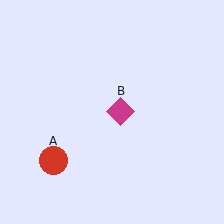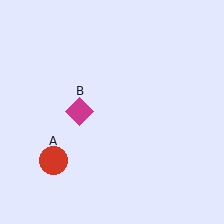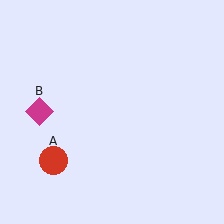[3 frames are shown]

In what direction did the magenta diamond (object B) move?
The magenta diamond (object B) moved left.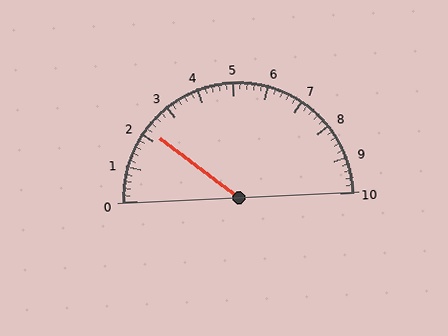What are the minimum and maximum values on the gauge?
The gauge ranges from 0 to 10.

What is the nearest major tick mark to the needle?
The nearest major tick mark is 2.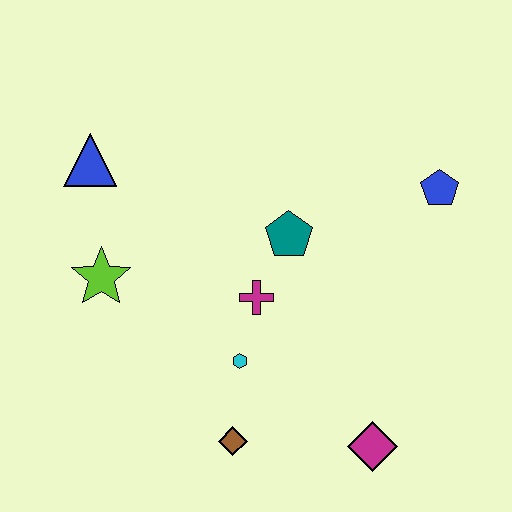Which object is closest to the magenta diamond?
The brown diamond is closest to the magenta diamond.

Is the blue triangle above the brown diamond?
Yes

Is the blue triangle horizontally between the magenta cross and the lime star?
No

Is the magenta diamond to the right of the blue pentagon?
No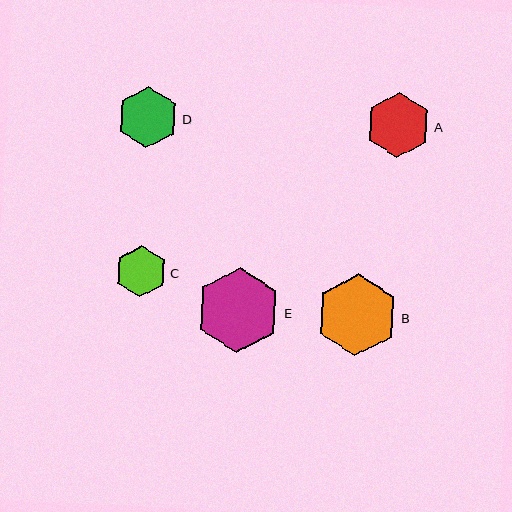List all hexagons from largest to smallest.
From largest to smallest: E, B, A, D, C.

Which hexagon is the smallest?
Hexagon C is the smallest with a size of approximately 52 pixels.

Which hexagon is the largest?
Hexagon E is the largest with a size of approximately 85 pixels.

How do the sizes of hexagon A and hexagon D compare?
Hexagon A and hexagon D are approximately the same size.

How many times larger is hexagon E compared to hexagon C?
Hexagon E is approximately 1.6 times the size of hexagon C.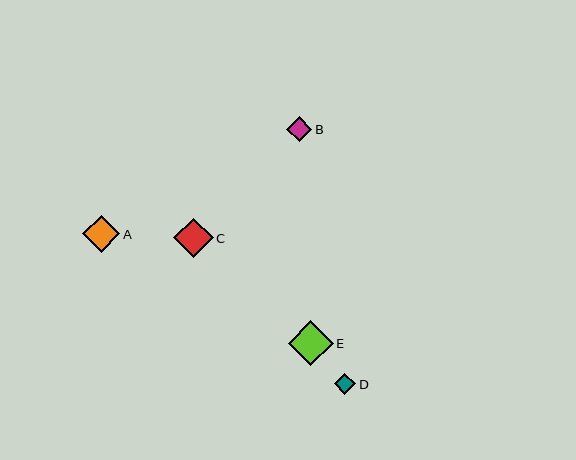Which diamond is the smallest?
Diamond D is the smallest with a size of approximately 22 pixels.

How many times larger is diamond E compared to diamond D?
Diamond E is approximately 2.1 times the size of diamond D.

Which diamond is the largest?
Diamond E is the largest with a size of approximately 45 pixels.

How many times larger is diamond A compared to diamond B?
Diamond A is approximately 1.5 times the size of diamond B.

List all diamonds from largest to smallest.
From largest to smallest: E, C, A, B, D.